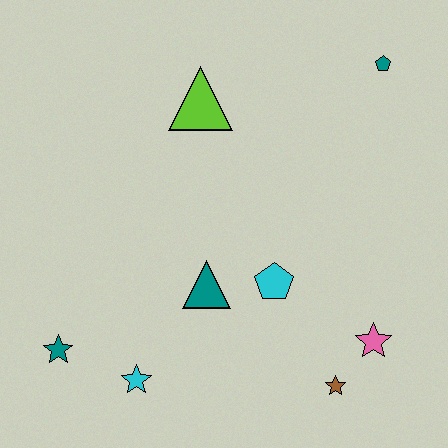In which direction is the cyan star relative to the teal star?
The cyan star is to the right of the teal star.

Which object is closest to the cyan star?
The teal star is closest to the cyan star.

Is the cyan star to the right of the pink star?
No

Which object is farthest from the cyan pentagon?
The teal pentagon is farthest from the cyan pentagon.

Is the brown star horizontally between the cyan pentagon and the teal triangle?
No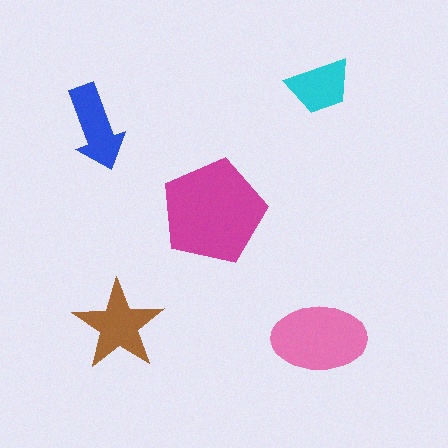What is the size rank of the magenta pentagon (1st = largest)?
1st.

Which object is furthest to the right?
The cyan trapezoid is rightmost.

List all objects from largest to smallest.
The magenta pentagon, the pink ellipse, the brown star, the blue arrow, the cyan trapezoid.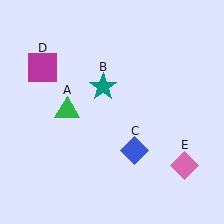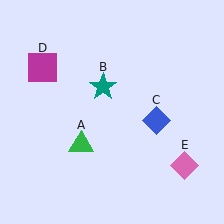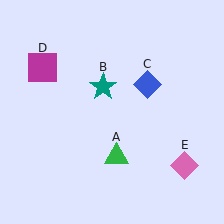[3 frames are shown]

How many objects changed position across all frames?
2 objects changed position: green triangle (object A), blue diamond (object C).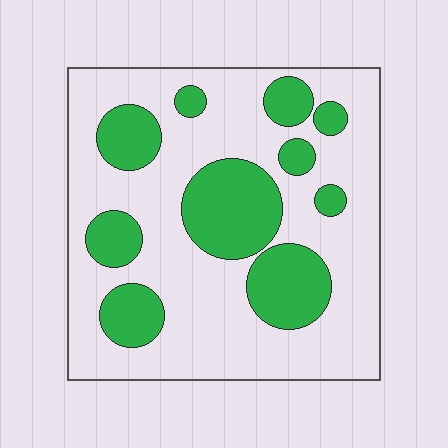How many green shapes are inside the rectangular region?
10.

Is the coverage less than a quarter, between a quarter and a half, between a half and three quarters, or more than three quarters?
Between a quarter and a half.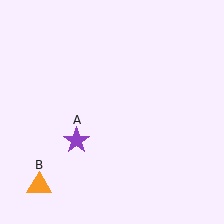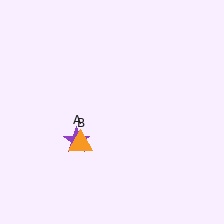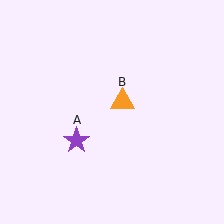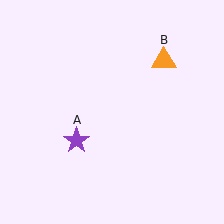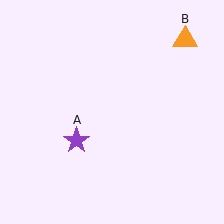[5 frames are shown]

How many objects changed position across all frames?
1 object changed position: orange triangle (object B).